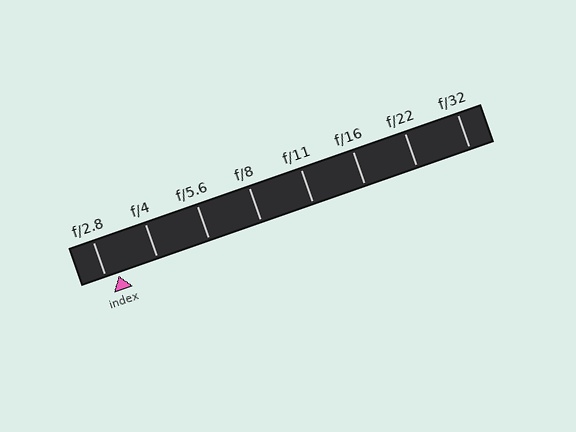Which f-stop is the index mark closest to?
The index mark is closest to f/2.8.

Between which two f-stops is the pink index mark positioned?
The index mark is between f/2.8 and f/4.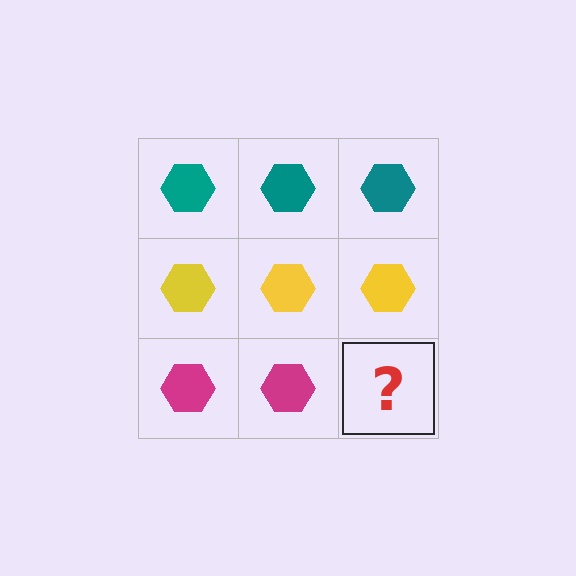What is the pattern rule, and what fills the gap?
The rule is that each row has a consistent color. The gap should be filled with a magenta hexagon.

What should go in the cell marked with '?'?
The missing cell should contain a magenta hexagon.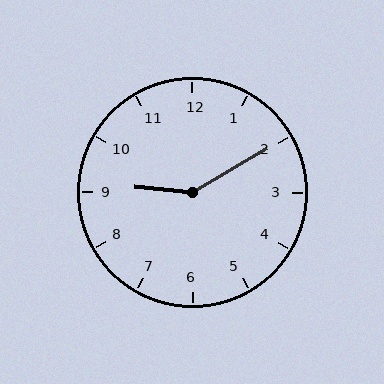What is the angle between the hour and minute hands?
Approximately 145 degrees.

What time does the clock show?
9:10.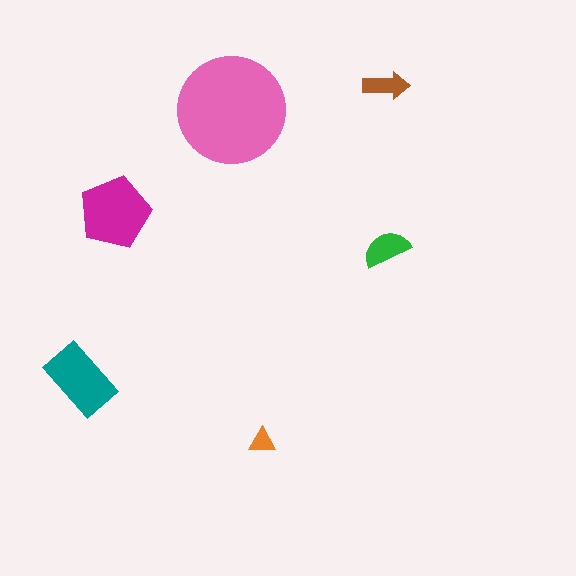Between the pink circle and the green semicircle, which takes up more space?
The pink circle.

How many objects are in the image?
There are 6 objects in the image.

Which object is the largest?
The pink circle.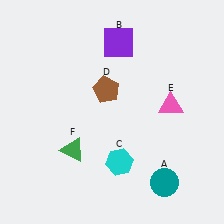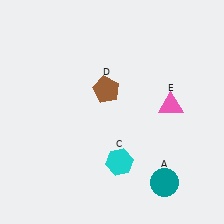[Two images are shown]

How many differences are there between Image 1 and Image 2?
There are 2 differences between the two images.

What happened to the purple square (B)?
The purple square (B) was removed in Image 2. It was in the top-right area of Image 1.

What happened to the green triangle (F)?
The green triangle (F) was removed in Image 2. It was in the bottom-left area of Image 1.